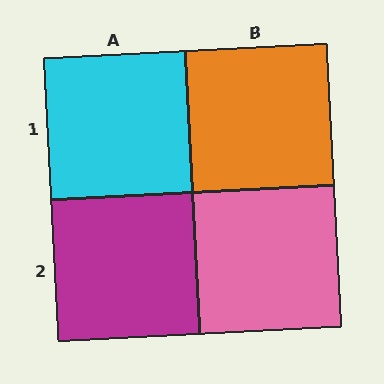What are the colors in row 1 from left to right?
Cyan, orange.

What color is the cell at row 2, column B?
Pink.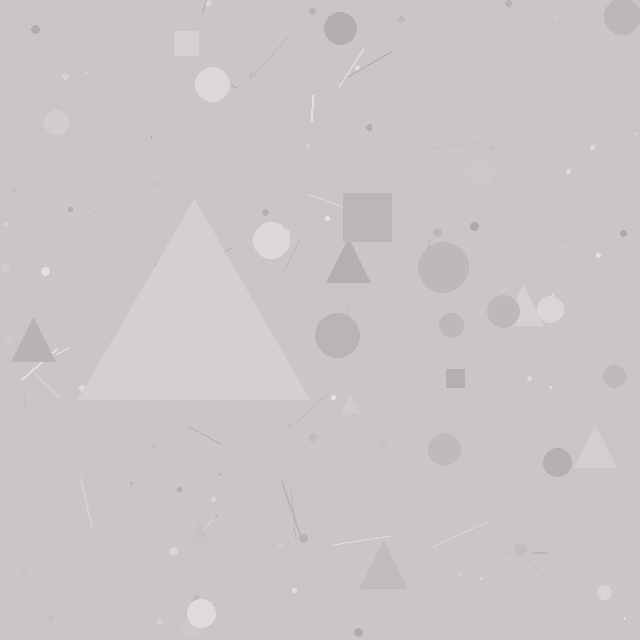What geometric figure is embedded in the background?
A triangle is embedded in the background.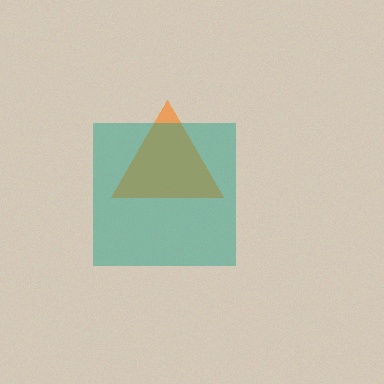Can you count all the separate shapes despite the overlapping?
Yes, there are 2 separate shapes.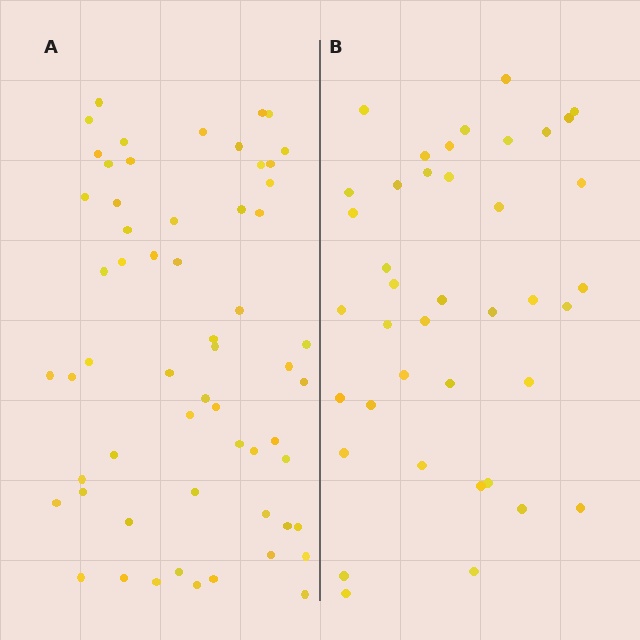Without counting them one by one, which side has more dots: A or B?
Region A (the left region) has more dots.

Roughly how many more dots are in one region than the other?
Region A has approximately 20 more dots than region B.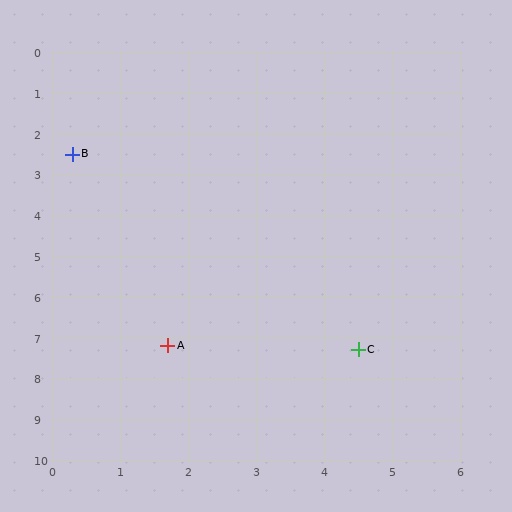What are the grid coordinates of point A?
Point A is at approximately (1.7, 7.2).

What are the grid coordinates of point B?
Point B is at approximately (0.3, 2.5).